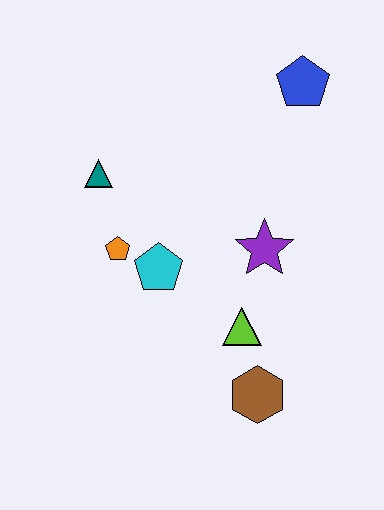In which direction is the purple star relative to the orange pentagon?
The purple star is to the right of the orange pentagon.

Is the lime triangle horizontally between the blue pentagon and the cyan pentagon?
Yes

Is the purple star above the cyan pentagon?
Yes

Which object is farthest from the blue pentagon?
The brown hexagon is farthest from the blue pentagon.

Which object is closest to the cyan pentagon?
The orange pentagon is closest to the cyan pentagon.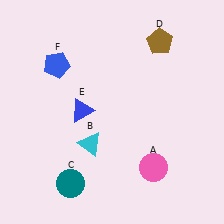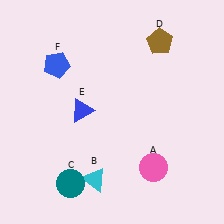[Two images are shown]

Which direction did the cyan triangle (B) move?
The cyan triangle (B) moved down.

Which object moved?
The cyan triangle (B) moved down.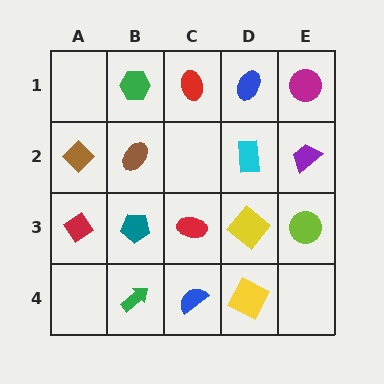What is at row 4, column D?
A yellow square.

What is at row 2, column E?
A purple trapezoid.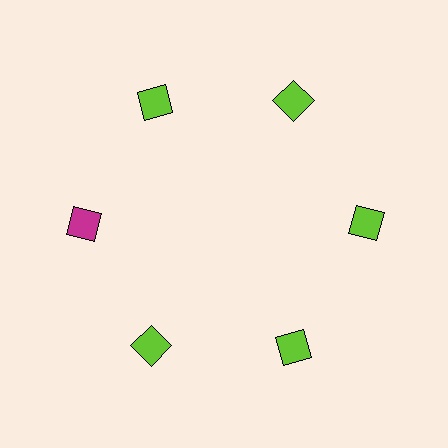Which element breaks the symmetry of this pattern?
The magenta diamond at roughly the 9 o'clock position breaks the symmetry. All other shapes are lime diamonds.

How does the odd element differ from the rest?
It has a different color: magenta instead of lime.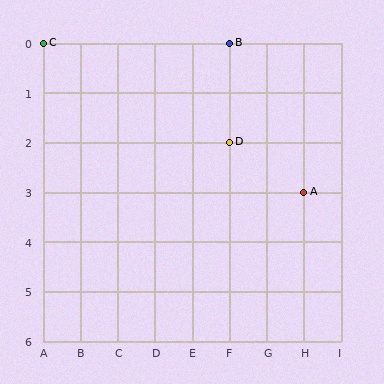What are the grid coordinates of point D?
Point D is at grid coordinates (F, 2).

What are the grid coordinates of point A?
Point A is at grid coordinates (H, 3).